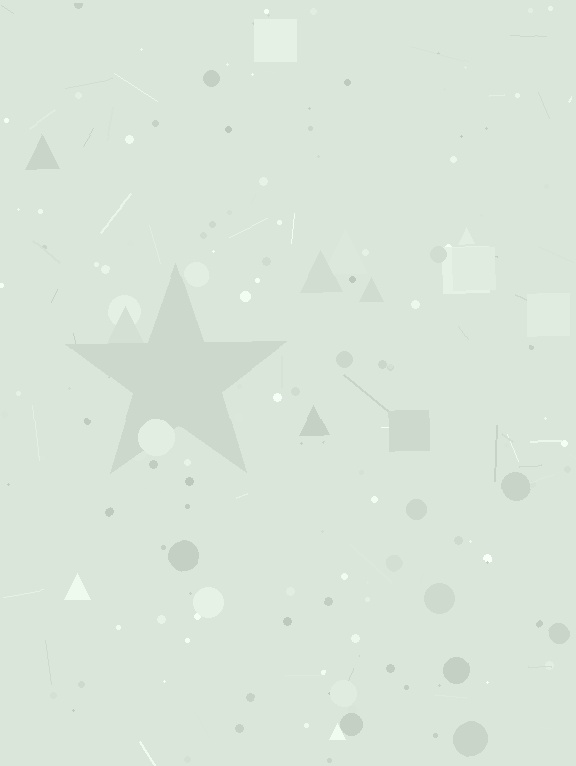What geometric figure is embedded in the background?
A star is embedded in the background.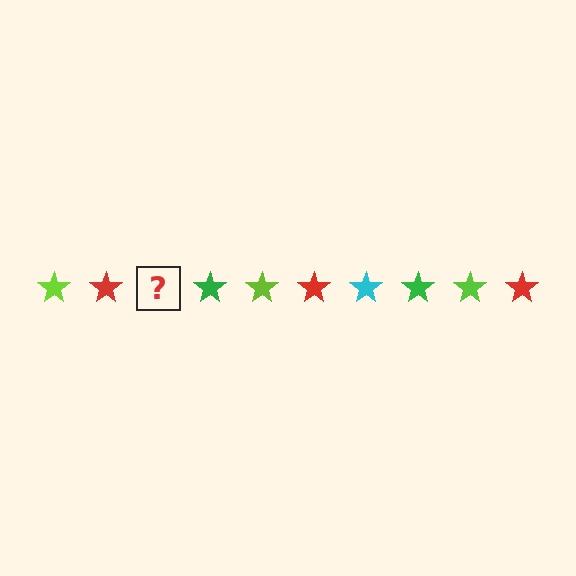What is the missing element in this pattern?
The missing element is a cyan star.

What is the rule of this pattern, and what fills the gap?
The rule is that the pattern cycles through lime, red, cyan, green stars. The gap should be filled with a cyan star.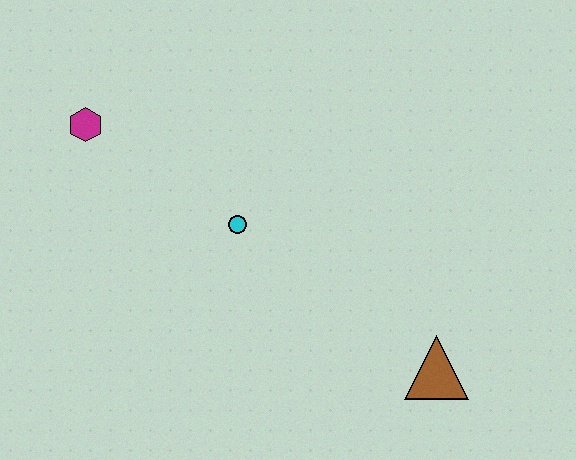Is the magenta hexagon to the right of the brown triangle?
No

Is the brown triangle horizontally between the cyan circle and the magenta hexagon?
No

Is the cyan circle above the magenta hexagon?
No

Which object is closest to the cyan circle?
The magenta hexagon is closest to the cyan circle.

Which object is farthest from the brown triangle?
The magenta hexagon is farthest from the brown triangle.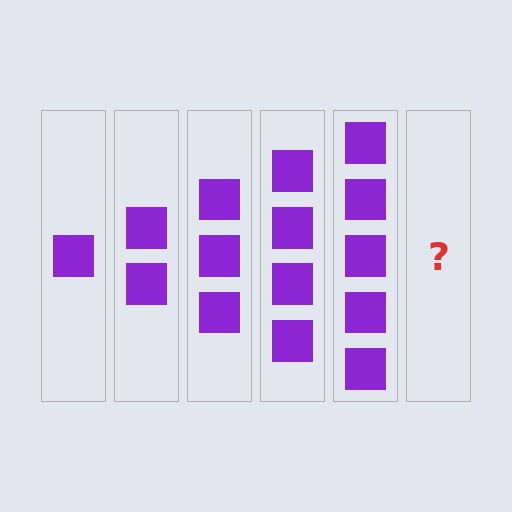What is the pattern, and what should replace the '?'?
The pattern is that each step adds one more square. The '?' should be 6 squares.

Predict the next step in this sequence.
The next step is 6 squares.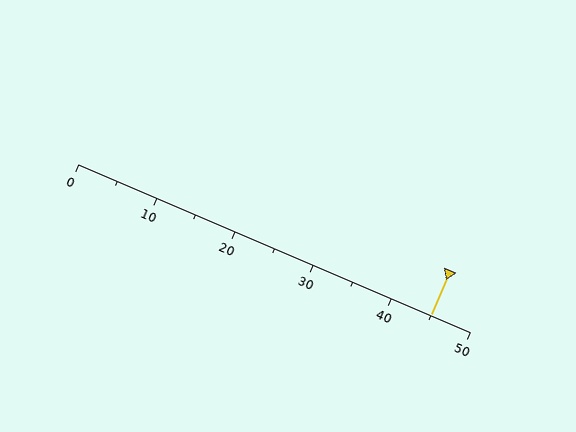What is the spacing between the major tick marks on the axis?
The major ticks are spaced 10 apart.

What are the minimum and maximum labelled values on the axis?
The axis runs from 0 to 50.